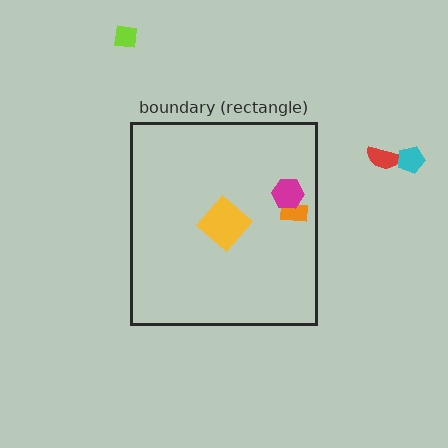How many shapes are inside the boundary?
3 inside, 3 outside.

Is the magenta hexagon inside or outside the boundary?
Inside.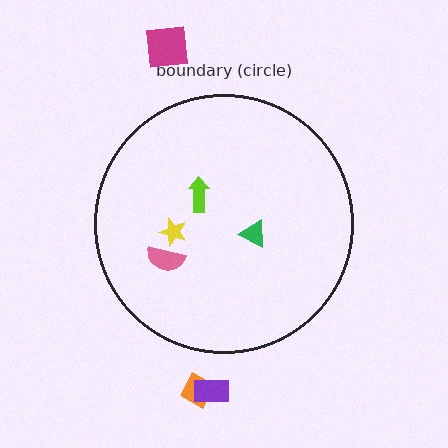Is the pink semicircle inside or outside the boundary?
Inside.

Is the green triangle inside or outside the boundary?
Inside.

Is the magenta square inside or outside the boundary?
Outside.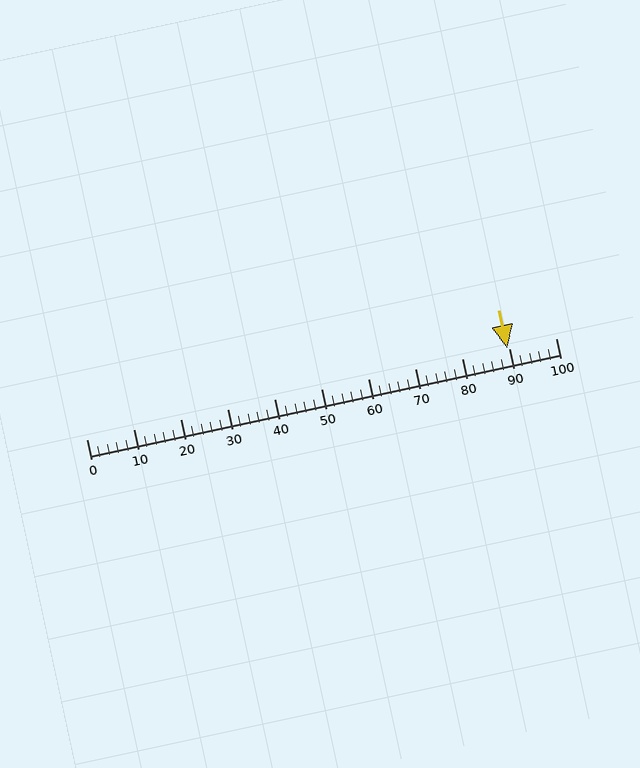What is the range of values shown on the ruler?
The ruler shows values from 0 to 100.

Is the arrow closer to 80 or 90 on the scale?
The arrow is closer to 90.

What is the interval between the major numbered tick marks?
The major tick marks are spaced 10 units apart.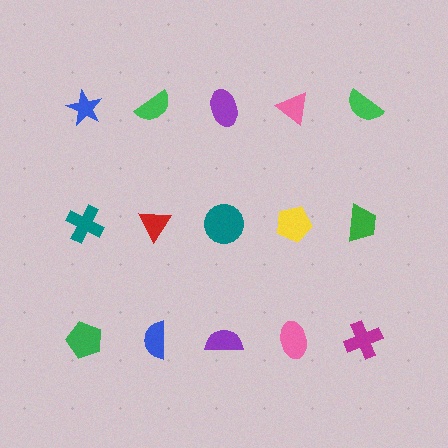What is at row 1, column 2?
A green semicircle.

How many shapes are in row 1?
5 shapes.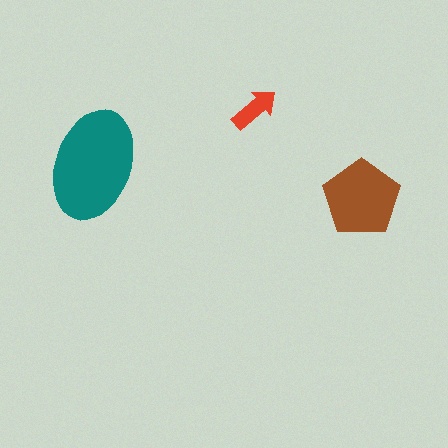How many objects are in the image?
There are 3 objects in the image.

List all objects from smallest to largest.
The red arrow, the brown pentagon, the teal ellipse.